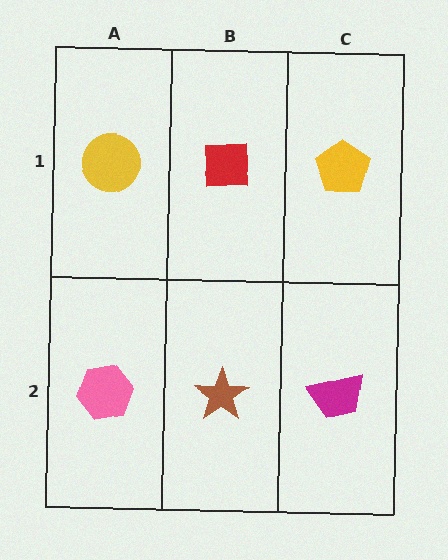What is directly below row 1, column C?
A magenta trapezoid.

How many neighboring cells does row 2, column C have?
2.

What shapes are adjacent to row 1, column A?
A pink hexagon (row 2, column A), a red square (row 1, column B).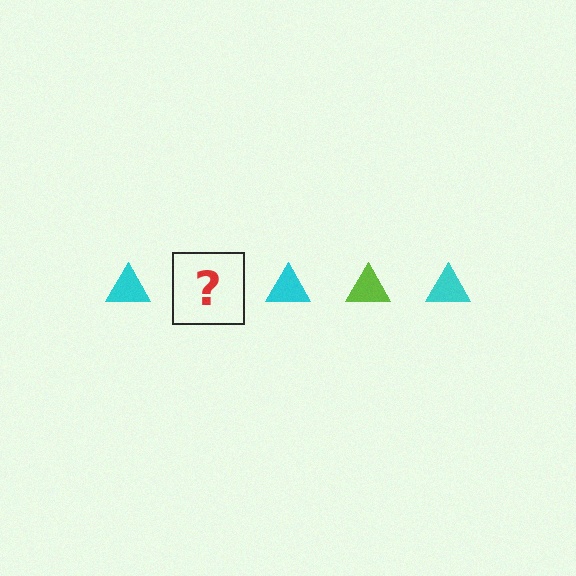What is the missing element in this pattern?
The missing element is a lime triangle.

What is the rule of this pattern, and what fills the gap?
The rule is that the pattern cycles through cyan, lime triangles. The gap should be filled with a lime triangle.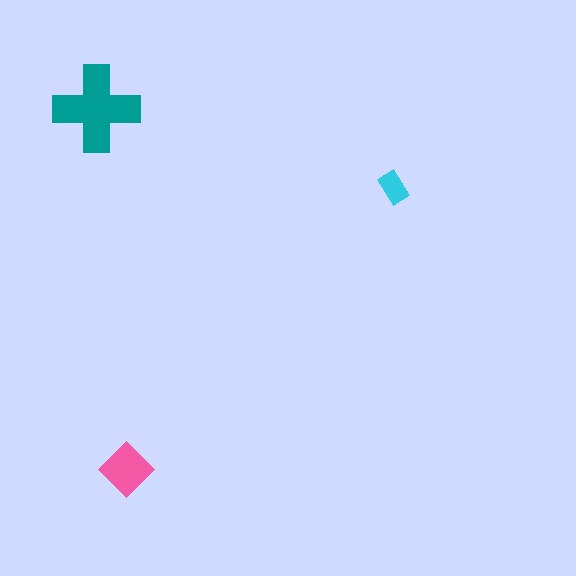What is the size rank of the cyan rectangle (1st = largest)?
3rd.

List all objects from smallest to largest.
The cyan rectangle, the pink diamond, the teal cross.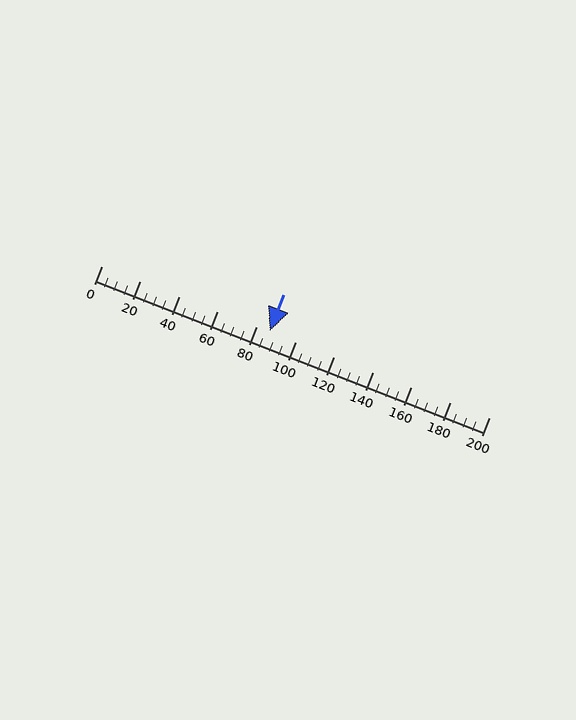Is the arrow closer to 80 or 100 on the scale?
The arrow is closer to 80.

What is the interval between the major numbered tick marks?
The major tick marks are spaced 20 units apart.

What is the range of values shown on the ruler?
The ruler shows values from 0 to 200.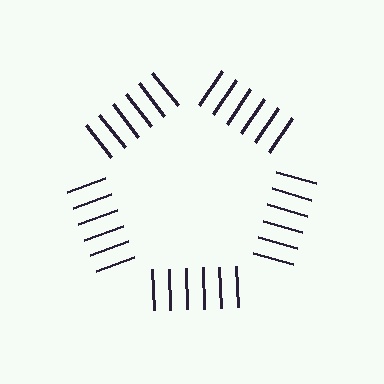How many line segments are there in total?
30 — 6 along each of the 5 edges.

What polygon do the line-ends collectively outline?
An illusory pentagon — the line segments terminate on its edges but no continuous stroke is drawn.